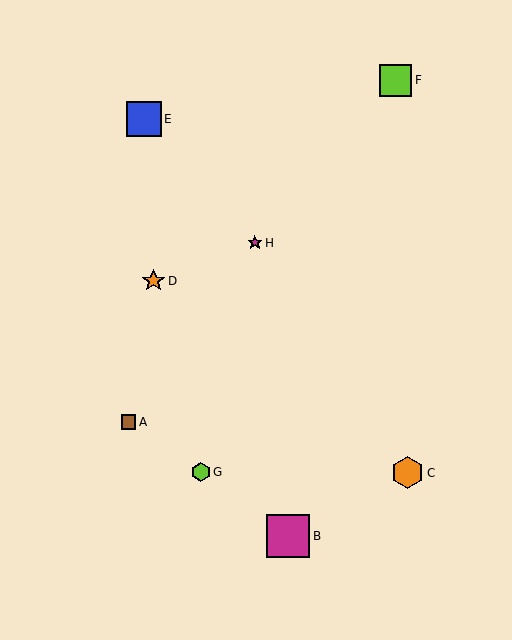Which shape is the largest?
The magenta square (labeled B) is the largest.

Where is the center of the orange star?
The center of the orange star is at (153, 281).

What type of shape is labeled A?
Shape A is a brown square.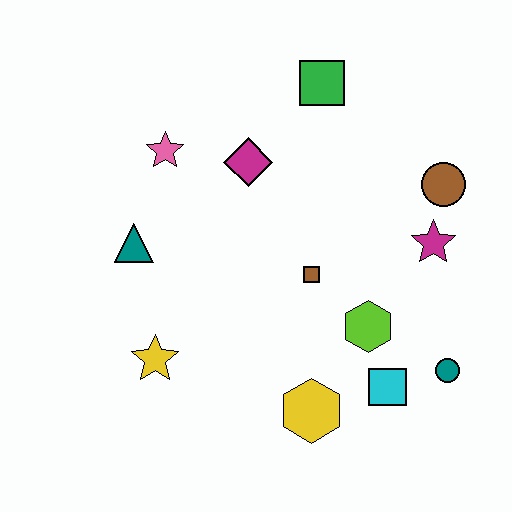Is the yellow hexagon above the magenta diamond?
No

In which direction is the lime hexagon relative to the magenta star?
The lime hexagon is below the magenta star.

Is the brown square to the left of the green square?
Yes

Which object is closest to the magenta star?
The brown circle is closest to the magenta star.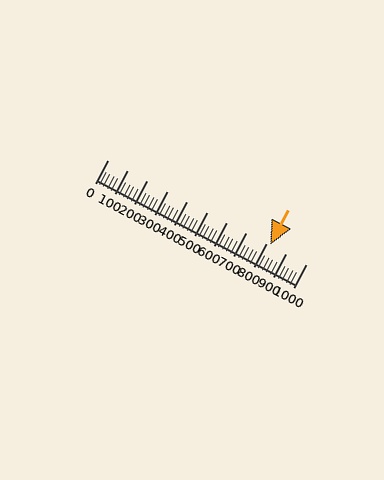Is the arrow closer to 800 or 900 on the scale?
The arrow is closer to 800.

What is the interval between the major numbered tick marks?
The major tick marks are spaced 100 units apart.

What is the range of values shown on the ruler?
The ruler shows values from 0 to 1000.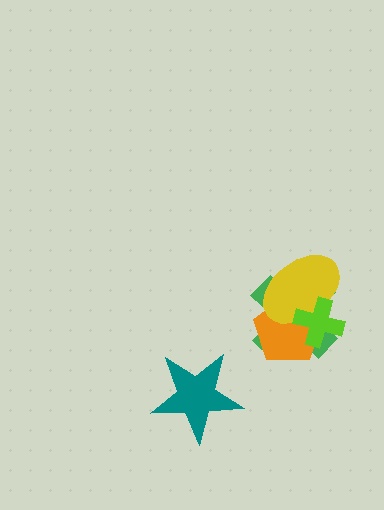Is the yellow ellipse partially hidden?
Yes, it is partially covered by another shape.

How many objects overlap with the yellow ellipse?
3 objects overlap with the yellow ellipse.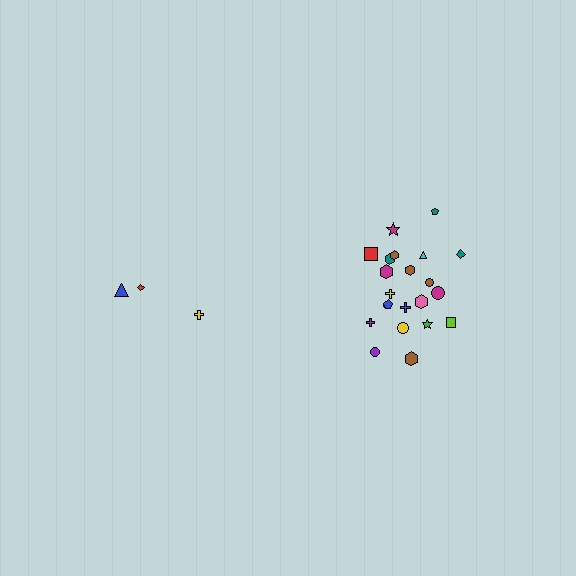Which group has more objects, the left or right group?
The right group.